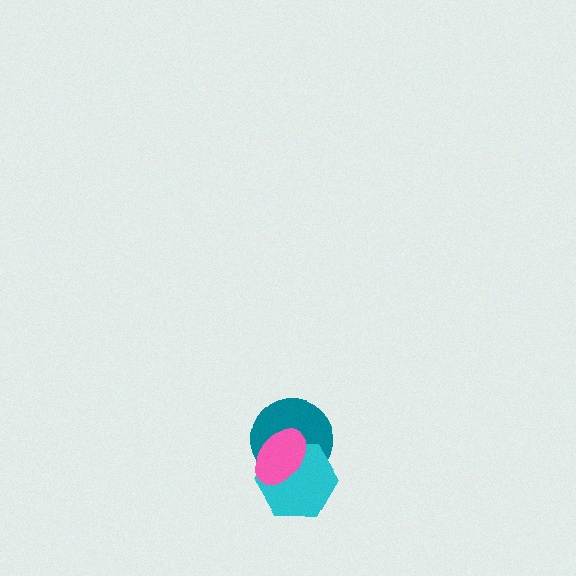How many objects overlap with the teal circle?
2 objects overlap with the teal circle.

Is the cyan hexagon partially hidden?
Yes, it is partially covered by another shape.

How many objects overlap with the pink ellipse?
2 objects overlap with the pink ellipse.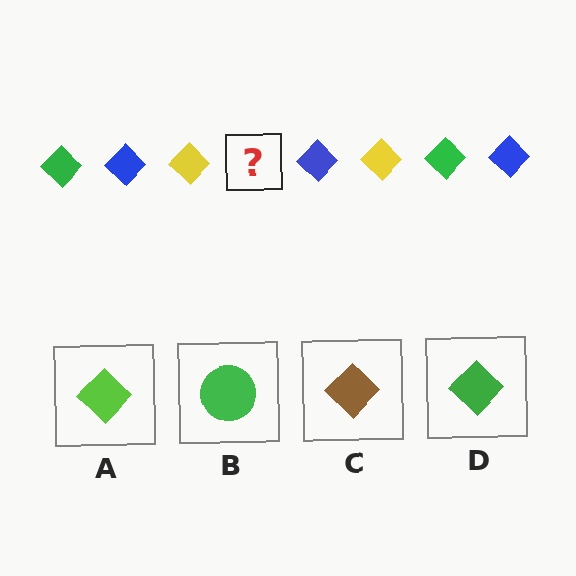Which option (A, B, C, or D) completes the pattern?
D.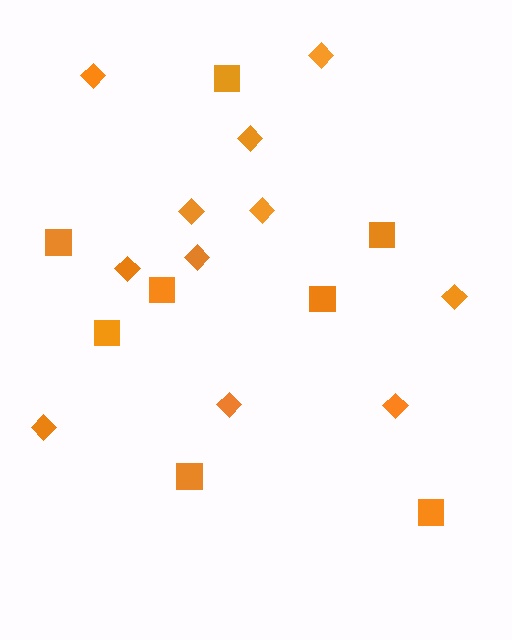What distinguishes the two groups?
There are 2 groups: one group of diamonds (11) and one group of squares (8).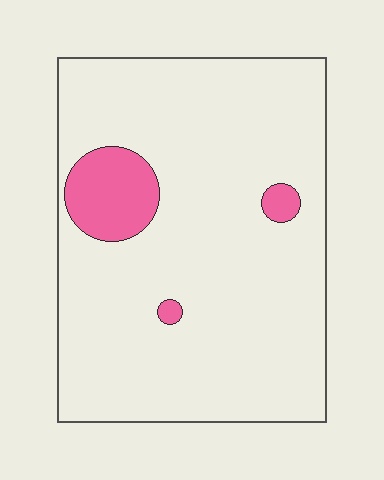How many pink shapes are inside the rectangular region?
3.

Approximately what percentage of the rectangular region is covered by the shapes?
Approximately 10%.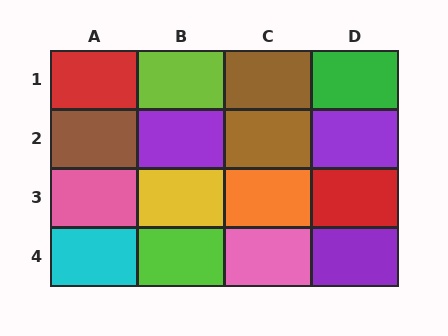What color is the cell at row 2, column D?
Purple.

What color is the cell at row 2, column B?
Purple.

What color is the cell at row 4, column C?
Pink.